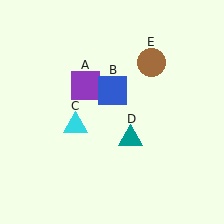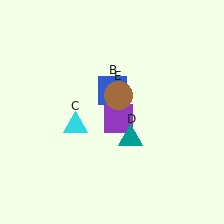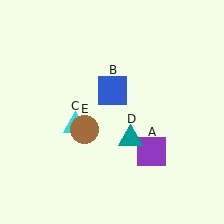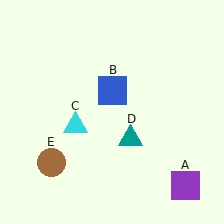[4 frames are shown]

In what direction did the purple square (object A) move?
The purple square (object A) moved down and to the right.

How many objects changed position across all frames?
2 objects changed position: purple square (object A), brown circle (object E).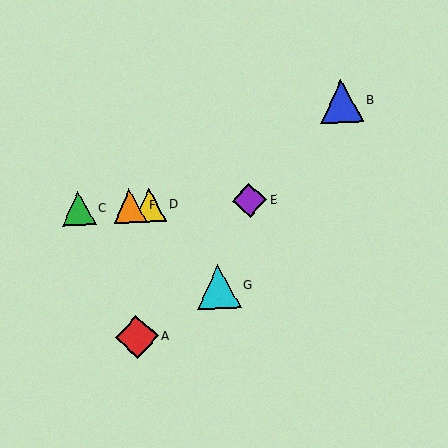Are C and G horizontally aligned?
No, C is at y≈208 and G is at y≈287.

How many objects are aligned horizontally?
4 objects (C, D, E, F) are aligned horizontally.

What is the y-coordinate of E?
Object E is at y≈200.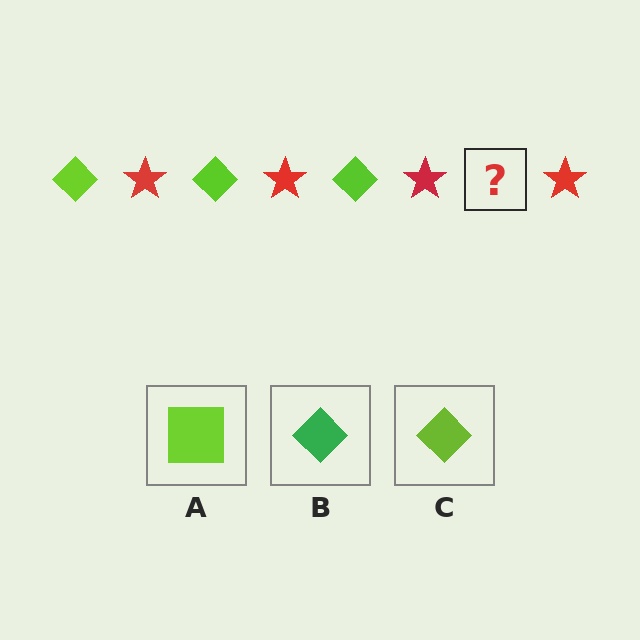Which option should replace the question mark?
Option C.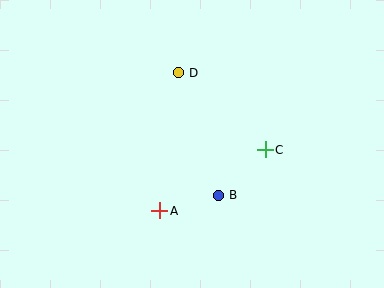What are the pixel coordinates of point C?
Point C is at (265, 150).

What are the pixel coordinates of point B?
Point B is at (219, 195).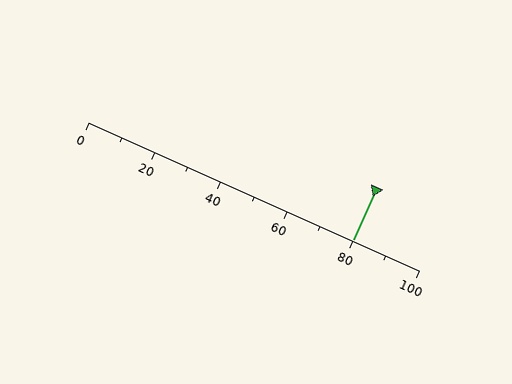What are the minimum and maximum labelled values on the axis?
The axis runs from 0 to 100.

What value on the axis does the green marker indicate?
The marker indicates approximately 80.